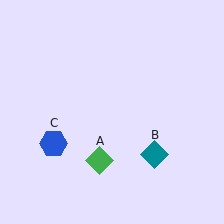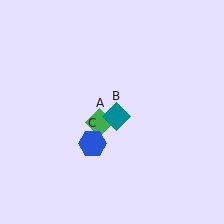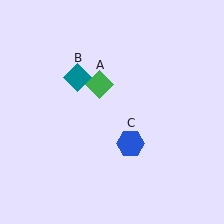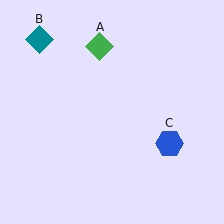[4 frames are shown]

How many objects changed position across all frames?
3 objects changed position: green diamond (object A), teal diamond (object B), blue hexagon (object C).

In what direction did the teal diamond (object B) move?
The teal diamond (object B) moved up and to the left.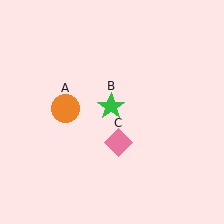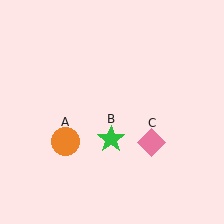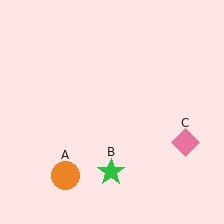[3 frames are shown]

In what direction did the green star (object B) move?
The green star (object B) moved down.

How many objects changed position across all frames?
3 objects changed position: orange circle (object A), green star (object B), pink diamond (object C).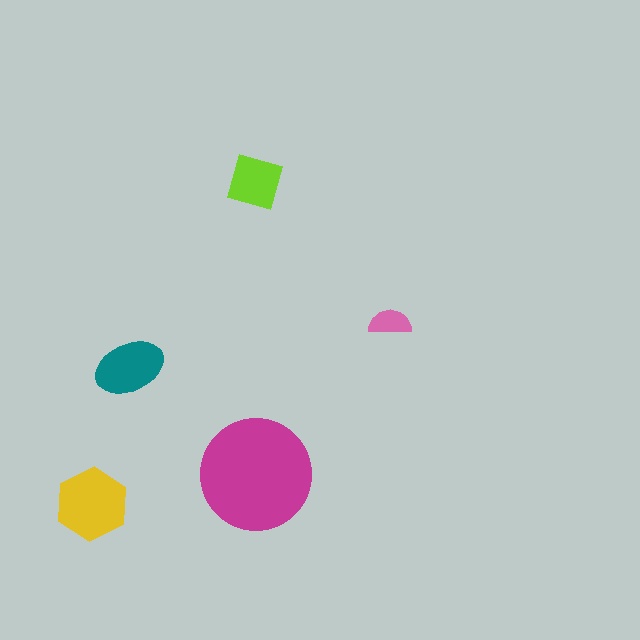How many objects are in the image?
There are 5 objects in the image.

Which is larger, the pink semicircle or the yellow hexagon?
The yellow hexagon.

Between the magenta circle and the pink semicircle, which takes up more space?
The magenta circle.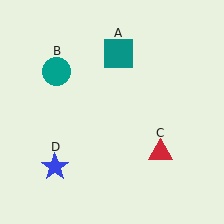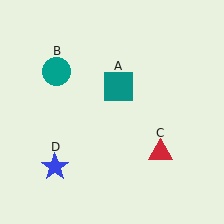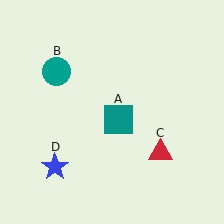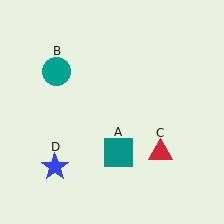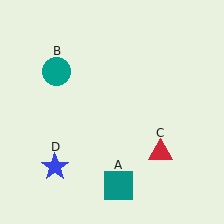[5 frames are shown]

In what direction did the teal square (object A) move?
The teal square (object A) moved down.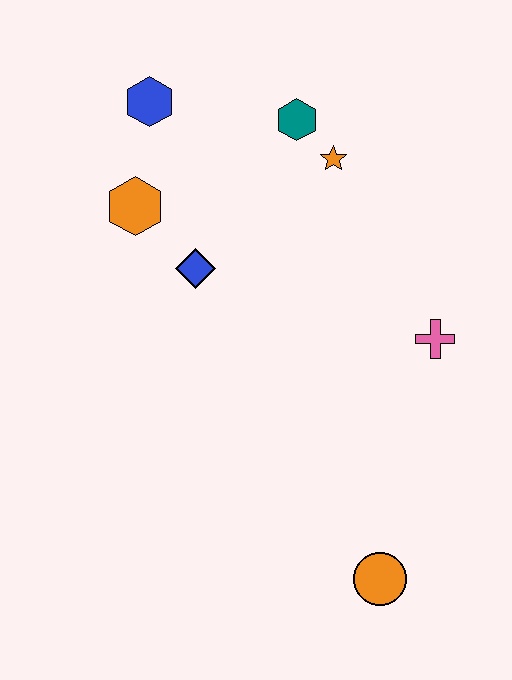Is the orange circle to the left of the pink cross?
Yes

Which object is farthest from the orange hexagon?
The orange circle is farthest from the orange hexagon.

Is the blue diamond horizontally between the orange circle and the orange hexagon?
Yes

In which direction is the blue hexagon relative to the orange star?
The blue hexagon is to the left of the orange star.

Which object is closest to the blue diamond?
The orange hexagon is closest to the blue diamond.